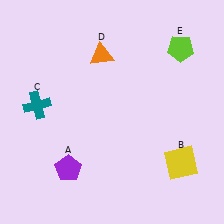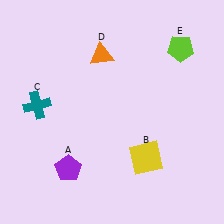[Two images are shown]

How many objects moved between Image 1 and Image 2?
1 object moved between the two images.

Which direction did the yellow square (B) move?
The yellow square (B) moved left.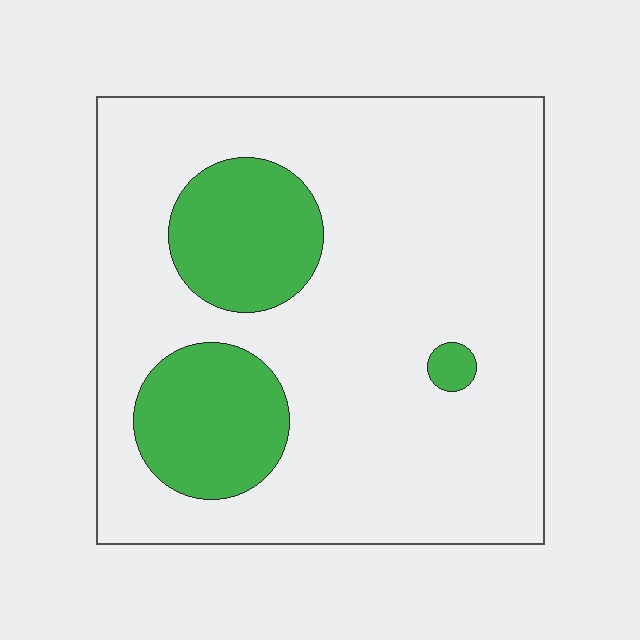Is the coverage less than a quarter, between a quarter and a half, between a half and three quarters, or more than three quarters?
Less than a quarter.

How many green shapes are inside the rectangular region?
3.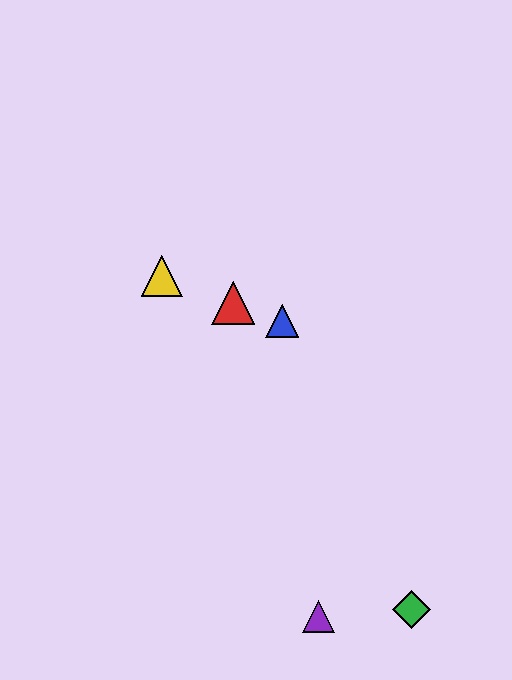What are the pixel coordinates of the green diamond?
The green diamond is at (412, 609).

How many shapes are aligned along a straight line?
3 shapes (the red triangle, the blue triangle, the yellow triangle) are aligned along a straight line.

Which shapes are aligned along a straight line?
The red triangle, the blue triangle, the yellow triangle are aligned along a straight line.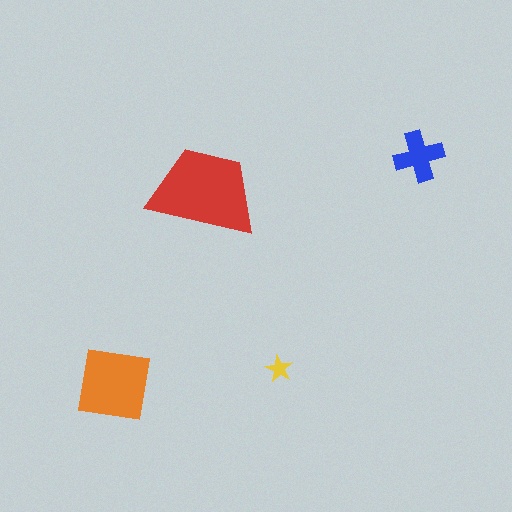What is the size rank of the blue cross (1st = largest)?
3rd.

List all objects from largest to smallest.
The red trapezoid, the orange square, the blue cross, the yellow star.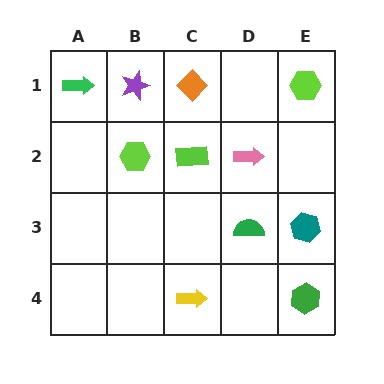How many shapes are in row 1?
4 shapes.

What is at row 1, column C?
An orange diamond.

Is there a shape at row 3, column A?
No, that cell is empty.